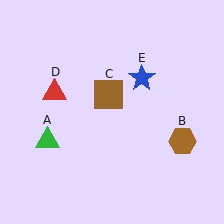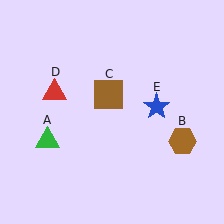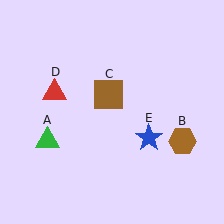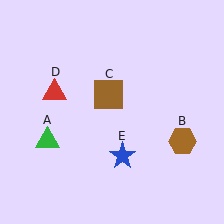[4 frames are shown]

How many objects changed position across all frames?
1 object changed position: blue star (object E).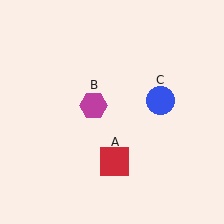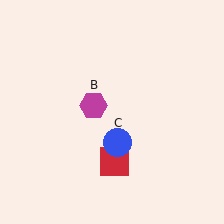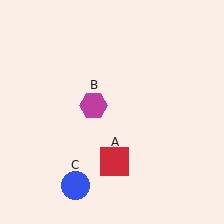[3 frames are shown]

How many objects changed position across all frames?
1 object changed position: blue circle (object C).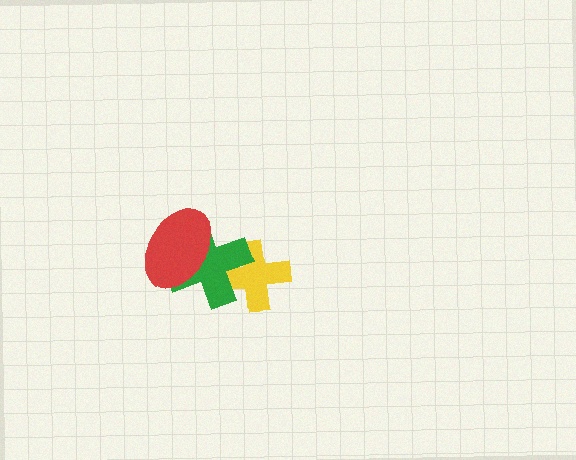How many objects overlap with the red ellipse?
1 object overlaps with the red ellipse.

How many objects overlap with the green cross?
2 objects overlap with the green cross.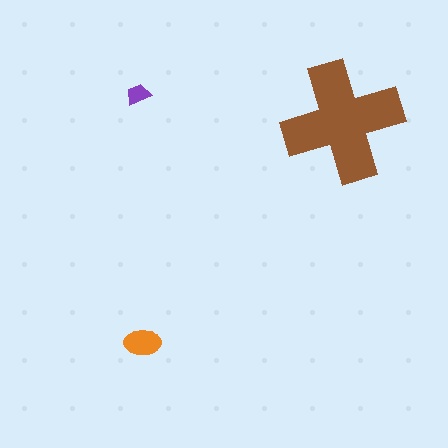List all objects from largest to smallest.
The brown cross, the orange ellipse, the purple trapezoid.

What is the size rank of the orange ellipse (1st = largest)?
2nd.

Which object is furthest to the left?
The purple trapezoid is leftmost.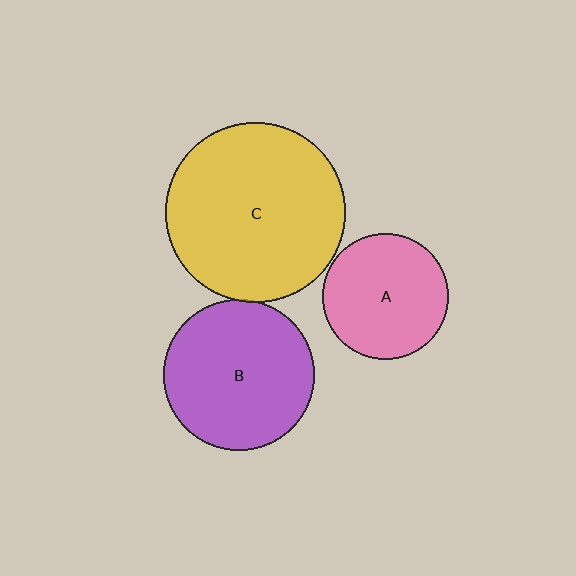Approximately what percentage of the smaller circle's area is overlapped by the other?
Approximately 5%.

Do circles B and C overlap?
Yes.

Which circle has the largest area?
Circle C (yellow).